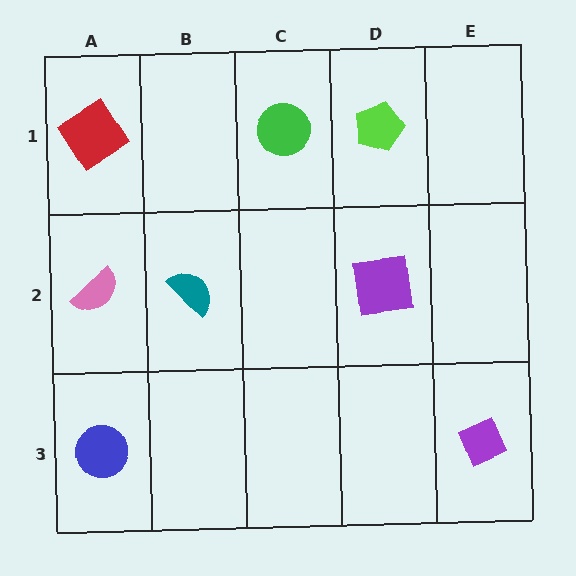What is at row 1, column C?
A green circle.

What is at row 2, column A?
A pink semicircle.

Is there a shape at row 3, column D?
No, that cell is empty.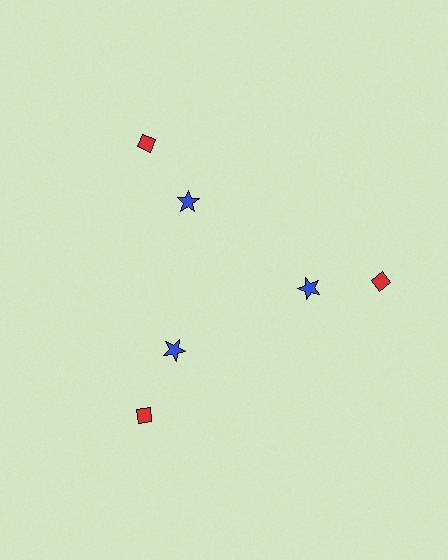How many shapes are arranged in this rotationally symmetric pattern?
There are 6 shapes, arranged in 3 groups of 2.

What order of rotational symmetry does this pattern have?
This pattern has 3-fold rotational symmetry.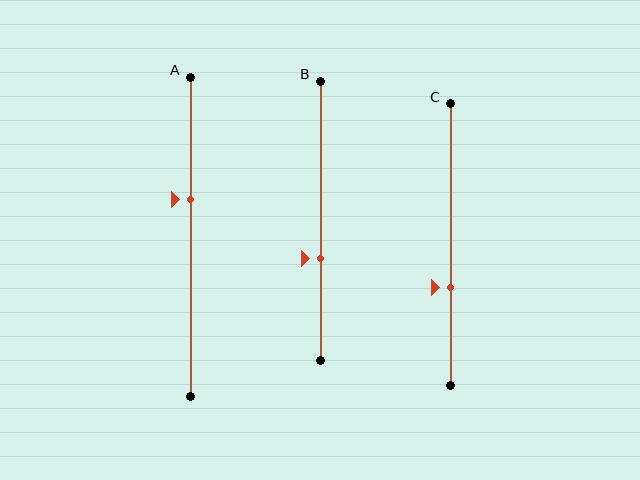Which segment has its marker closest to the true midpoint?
Segment A has its marker closest to the true midpoint.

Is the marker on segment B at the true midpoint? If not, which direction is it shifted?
No, the marker on segment B is shifted downward by about 14% of the segment length.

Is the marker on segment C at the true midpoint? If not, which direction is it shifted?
No, the marker on segment C is shifted downward by about 15% of the segment length.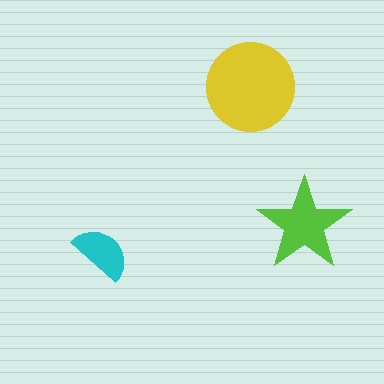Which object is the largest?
The yellow circle.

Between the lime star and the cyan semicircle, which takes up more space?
The lime star.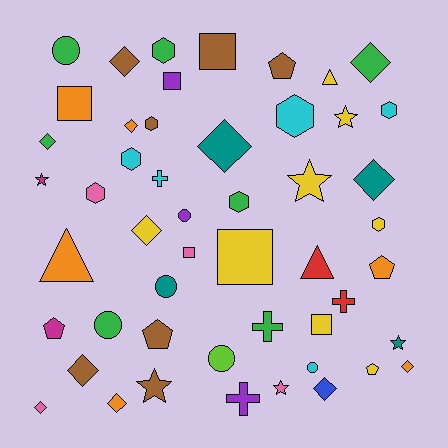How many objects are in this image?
There are 50 objects.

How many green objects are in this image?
There are 7 green objects.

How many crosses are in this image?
There are 4 crosses.